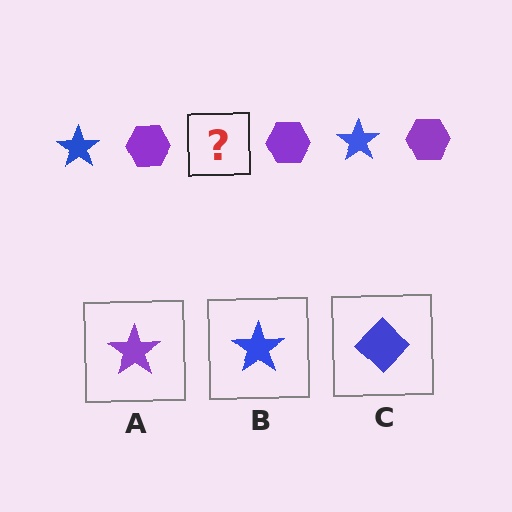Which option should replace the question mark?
Option B.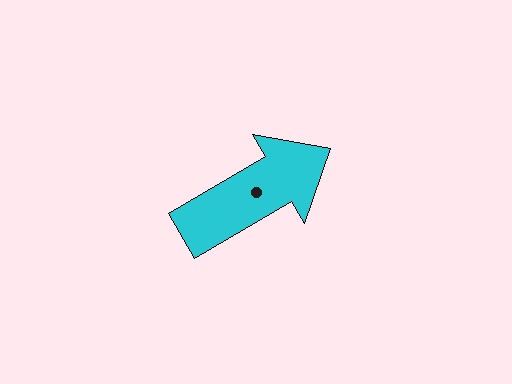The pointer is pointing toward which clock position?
Roughly 2 o'clock.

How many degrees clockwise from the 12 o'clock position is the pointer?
Approximately 60 degrees.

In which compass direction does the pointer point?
Northeast.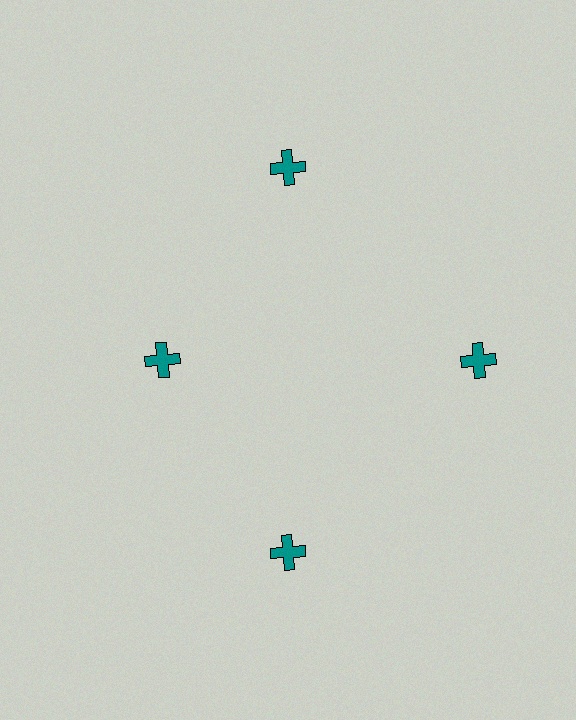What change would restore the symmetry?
The symmetry would be restored by moving it outward, back onto the ring so that all 4 crosses sit at equal angles and equal distance from the center.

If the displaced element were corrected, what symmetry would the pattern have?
It would have 4-fold rotational symmetry — the pattern would map onto itself every 90 degrees.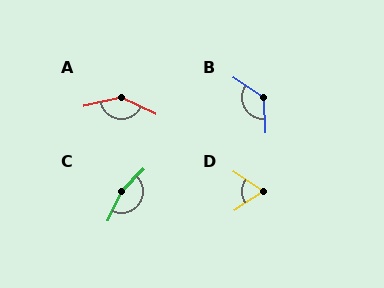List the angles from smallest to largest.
D (67°), B (125°), A (140°), C (159°).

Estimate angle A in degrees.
Approximately 140 degrees.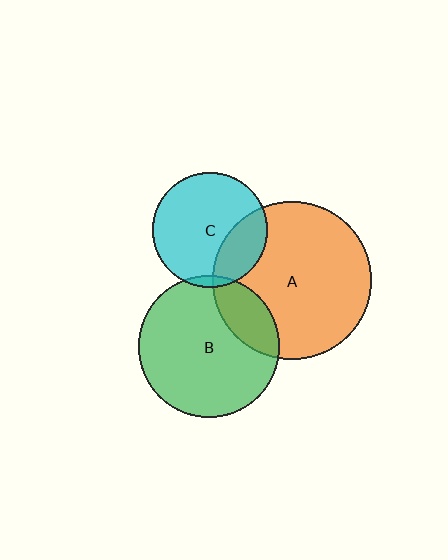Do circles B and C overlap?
Yes.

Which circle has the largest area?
Circle A (orange).